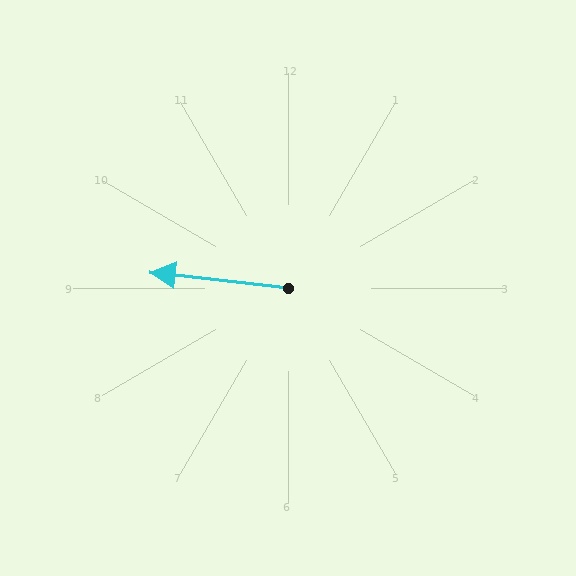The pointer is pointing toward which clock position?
Roughly 9 o'clock.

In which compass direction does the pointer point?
West.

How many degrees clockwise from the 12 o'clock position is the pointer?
Approximately 276 degrees.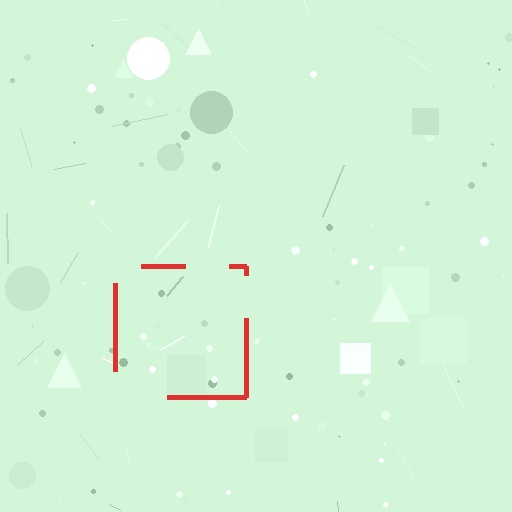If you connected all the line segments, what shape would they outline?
They would outline a square.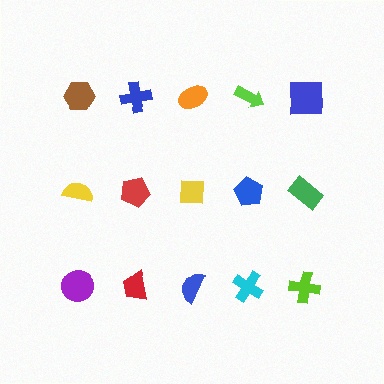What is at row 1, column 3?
An orange ellipse.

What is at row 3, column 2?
A red trapezoid.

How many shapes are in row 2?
5 shapes.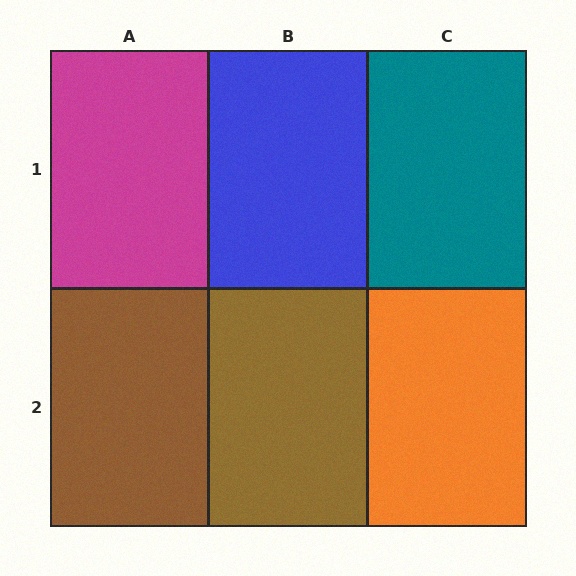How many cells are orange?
1 cell is orange.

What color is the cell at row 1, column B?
Blue.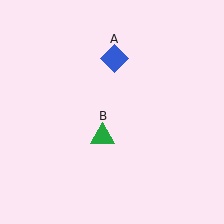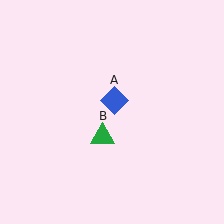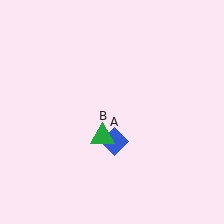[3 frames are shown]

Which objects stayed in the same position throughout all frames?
Green triangle (object B) remained stationary.